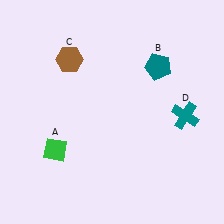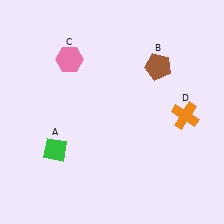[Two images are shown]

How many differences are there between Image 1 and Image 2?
There are 3 differences between the two images.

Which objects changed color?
B changed from teal to brown. C changed from brown to pink. D changed from teal to orange.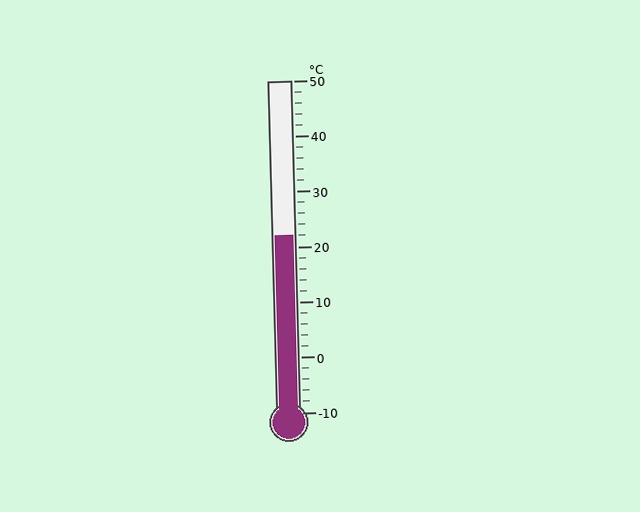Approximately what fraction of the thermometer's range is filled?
The thermometer is filled to approximately 55% of its range.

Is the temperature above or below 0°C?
The temperature is above 0°C.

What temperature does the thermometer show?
The thermometer shows approximately 22°C.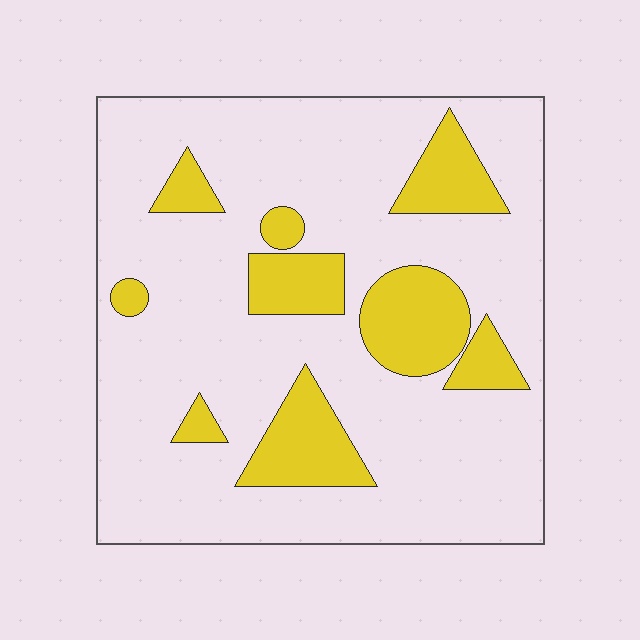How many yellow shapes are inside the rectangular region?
9.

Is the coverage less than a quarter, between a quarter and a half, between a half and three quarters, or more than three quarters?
Less than a quarter.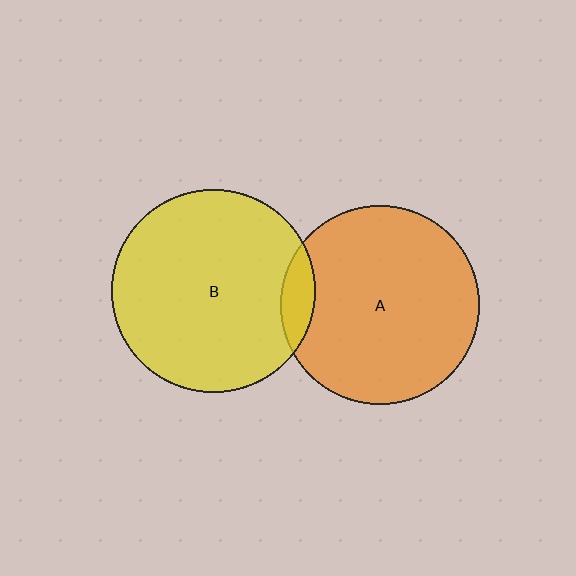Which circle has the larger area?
Circle B (yellow).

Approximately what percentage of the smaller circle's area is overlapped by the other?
Approximately 10%.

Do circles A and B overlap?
Yes.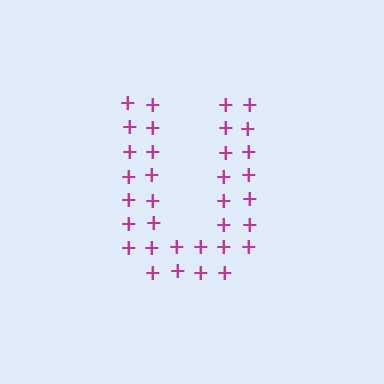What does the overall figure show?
The overall figure shows the letter U.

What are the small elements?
The small elements are plus signs.